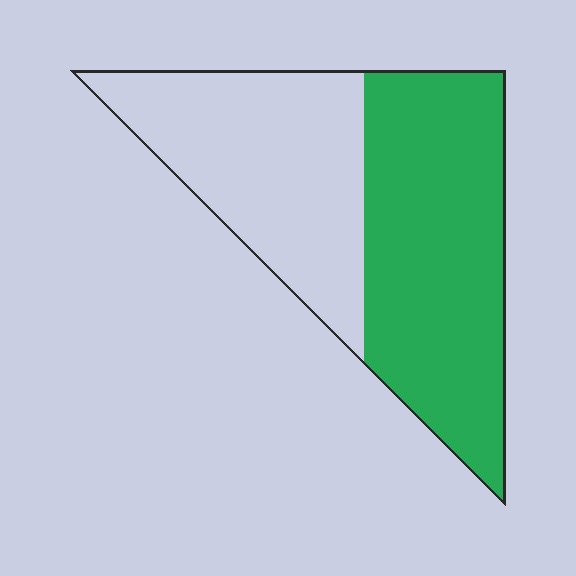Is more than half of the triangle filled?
Yes.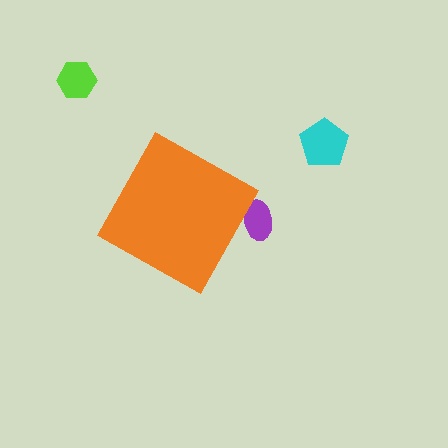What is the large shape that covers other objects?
An orange diamond.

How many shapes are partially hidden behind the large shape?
1 shape is partially hidden.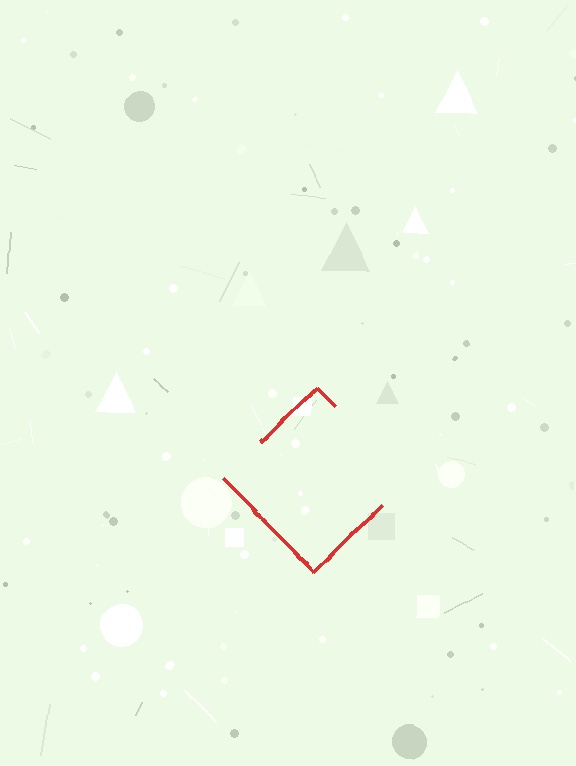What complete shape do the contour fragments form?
The contour fragments form a diamond.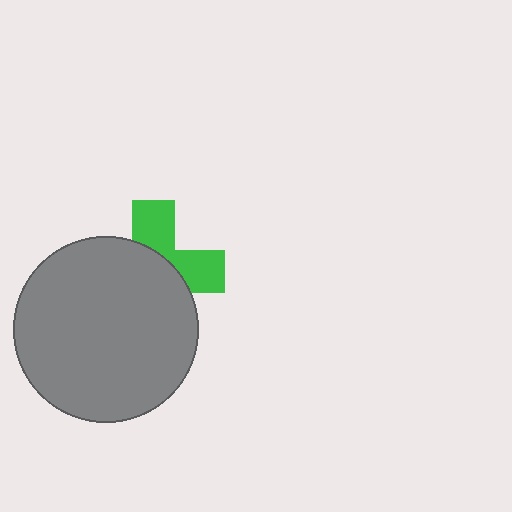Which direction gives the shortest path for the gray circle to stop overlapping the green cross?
Moving toward the lower-left gives the shortest separation.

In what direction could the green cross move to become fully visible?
The green cross could move toward the upper-right. That would shift it out from behind the gray circle entirely.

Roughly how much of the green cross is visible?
A small part of it is visible (roughly 40%).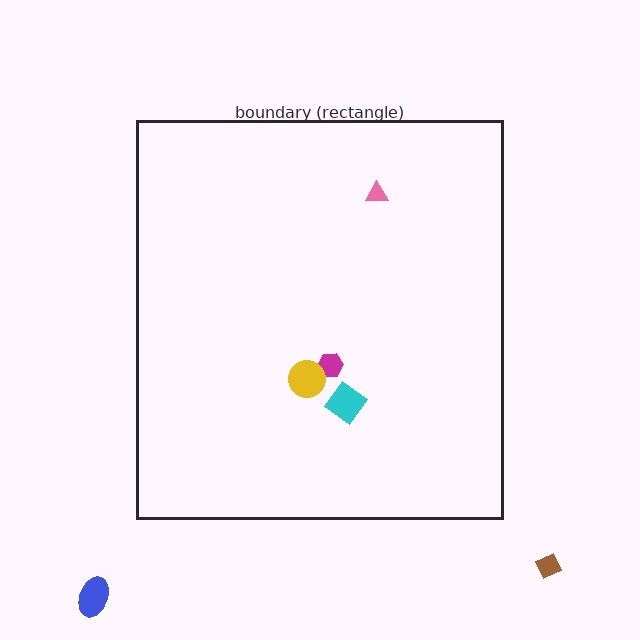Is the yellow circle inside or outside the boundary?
Inside.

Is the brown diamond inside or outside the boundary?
Outside.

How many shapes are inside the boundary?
4 inside, 2 outside.